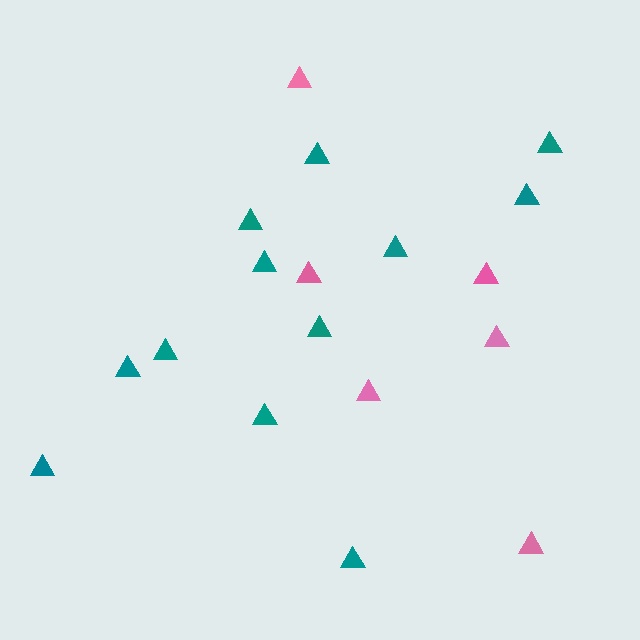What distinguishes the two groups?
There are 2 groups: one group of teal triangles (12) and one group of pink triangles (6).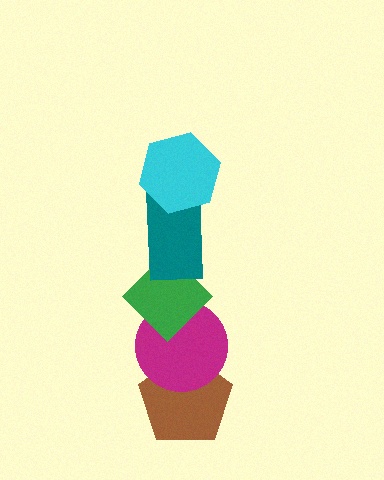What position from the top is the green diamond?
The green diamond is 3rd from the top.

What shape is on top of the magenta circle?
The green diamond is on top of the magenta circle.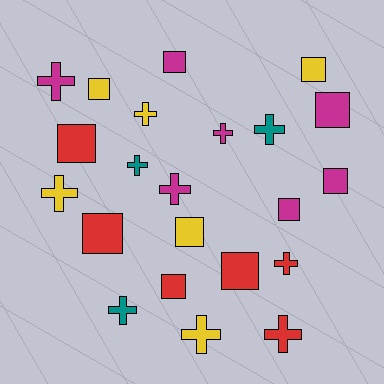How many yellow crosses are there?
There are 3 yellow crosses.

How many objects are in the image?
There are 22 objects.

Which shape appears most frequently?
Square, with 11 objects.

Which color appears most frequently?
Magenta, with 7 objects.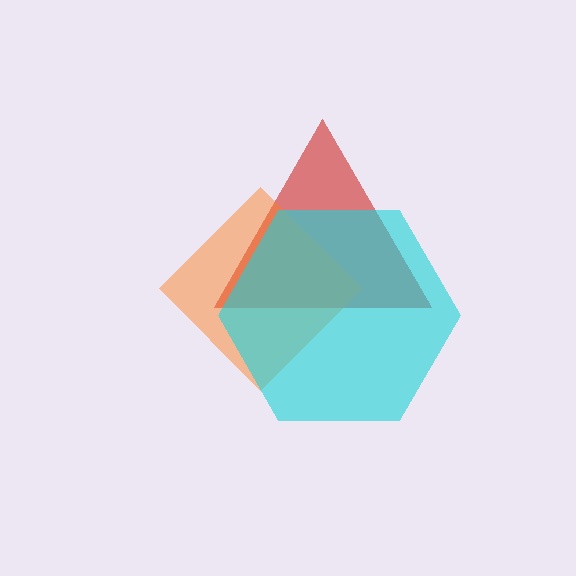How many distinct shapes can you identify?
There are 3 distinct shapes: a red triangle, an orange diamond, a cyan hexagon.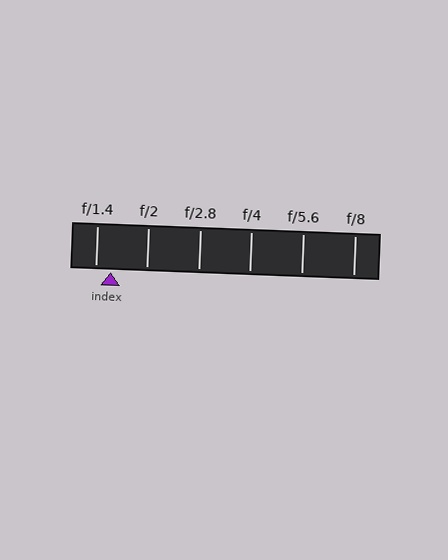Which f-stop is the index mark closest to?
The index mark is closest to f/1.4.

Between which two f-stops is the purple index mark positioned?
The index mark is between f/1.4 and f/2.